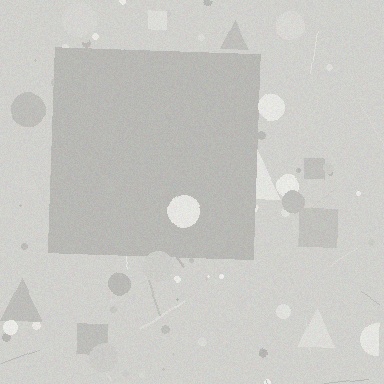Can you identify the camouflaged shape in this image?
The camouflaged shape is a square.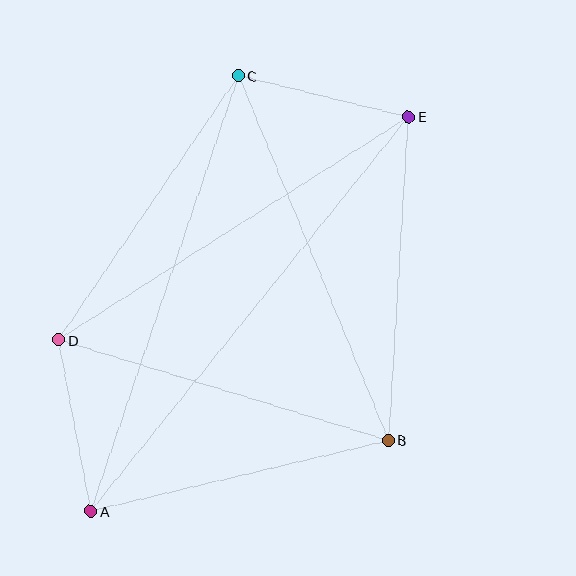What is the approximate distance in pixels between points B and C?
The distance between B and C is approximately 394 pixels.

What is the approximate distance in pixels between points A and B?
The distance between A and B is approximately 306 pixels.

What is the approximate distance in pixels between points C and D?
The distance between C and D is approximately 320 pixels.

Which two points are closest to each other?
Points A and D are closest to each other.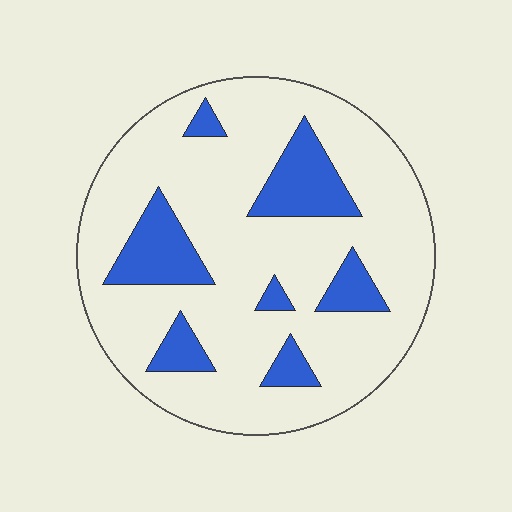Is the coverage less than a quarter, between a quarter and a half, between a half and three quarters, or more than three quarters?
Less than a quarter.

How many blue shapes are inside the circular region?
7.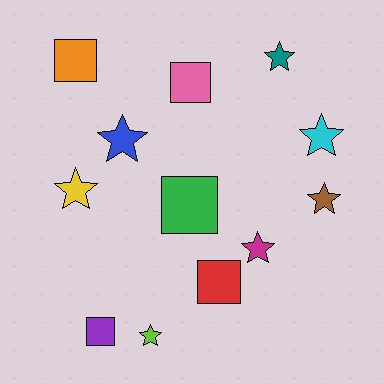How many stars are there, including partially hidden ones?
There are 7 stars.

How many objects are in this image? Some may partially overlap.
There are 12 objects.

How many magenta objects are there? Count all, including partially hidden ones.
There is 1 magenta object.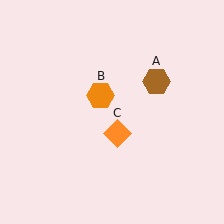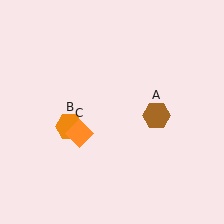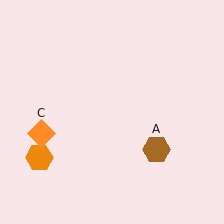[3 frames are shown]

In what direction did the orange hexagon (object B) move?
The orange hexagon (object B) moved down and to the left.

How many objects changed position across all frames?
3 objects changed position: brown hexagon (object A), orange hexagon (object B), orange diamond (object C).